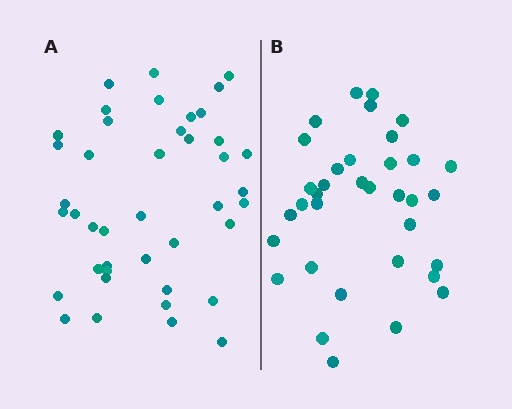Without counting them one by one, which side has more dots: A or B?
Region A (the left region) has more dots.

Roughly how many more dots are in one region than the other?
Region A has roughly 8 or so more dots than region B.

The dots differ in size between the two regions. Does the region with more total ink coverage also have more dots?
No. Region B has more total ink coverage because its dots are larger, but region A actually contains more individual dots. Total area can be misleading — the number of items is what matters here.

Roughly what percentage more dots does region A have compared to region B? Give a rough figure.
About 20% more.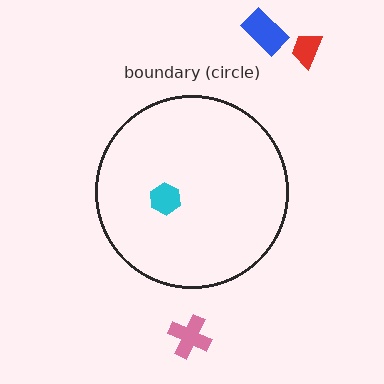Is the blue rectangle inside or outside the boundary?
Outside.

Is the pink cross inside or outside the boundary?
Outside.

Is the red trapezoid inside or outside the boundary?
Outside.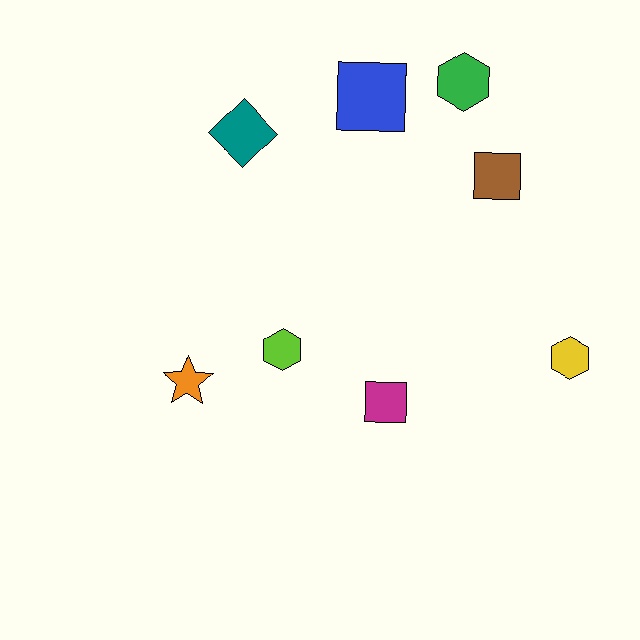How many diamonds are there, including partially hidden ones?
There is 1 diamond.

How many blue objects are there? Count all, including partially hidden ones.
There is 1 blue object.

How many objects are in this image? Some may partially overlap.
There are 8 objects.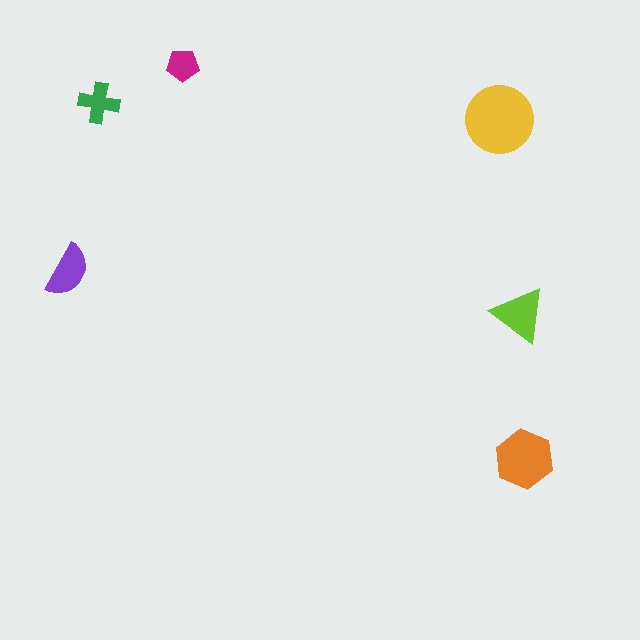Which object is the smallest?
The magenta pentagon.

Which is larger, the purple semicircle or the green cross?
The purple semicircle.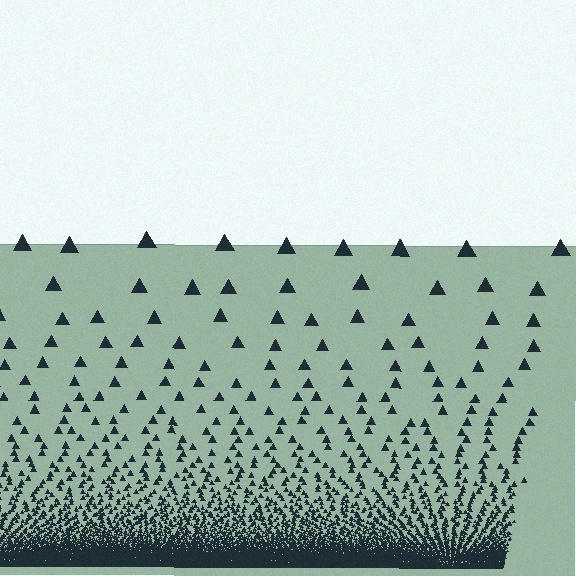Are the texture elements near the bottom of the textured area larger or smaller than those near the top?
Smaller. The gradient is inverted — elements near the bottom are smaller and denser.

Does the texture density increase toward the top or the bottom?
Density increases toward the bottom.